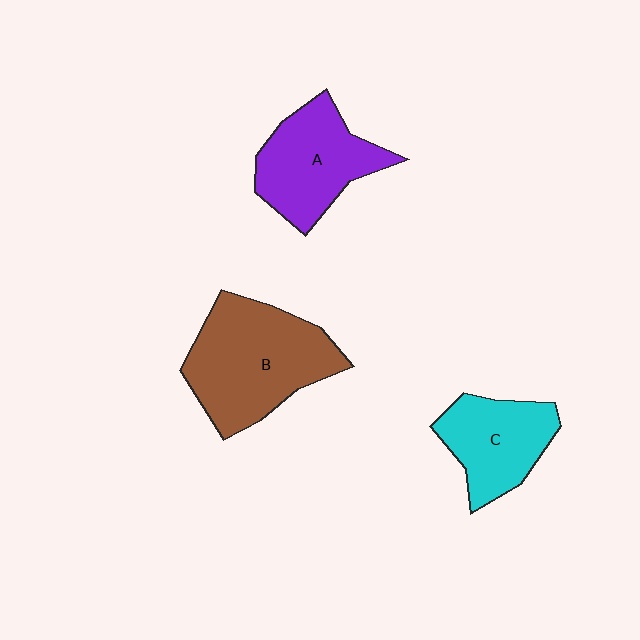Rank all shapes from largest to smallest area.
From largest to smallest: B (brown), A (purple), C (cyan).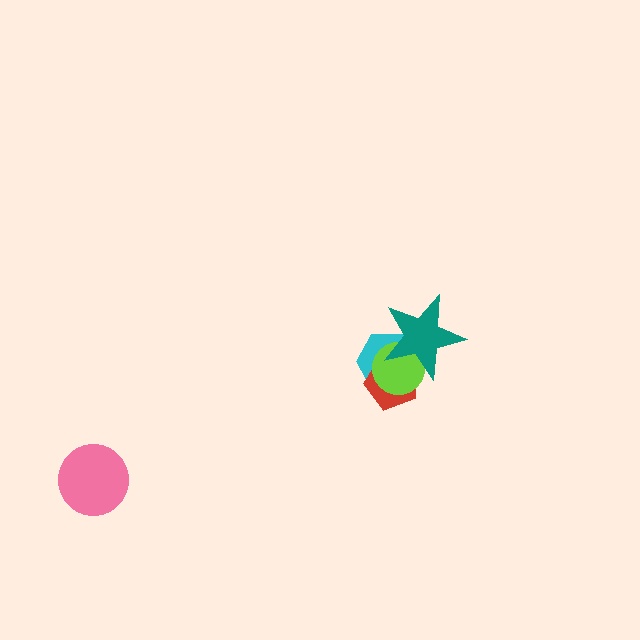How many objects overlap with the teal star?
3 objects overlap with the teal star.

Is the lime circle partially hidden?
Yes, it is partially covered by another shape.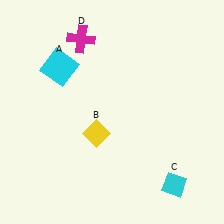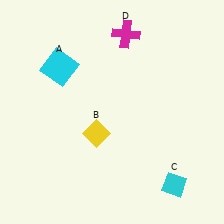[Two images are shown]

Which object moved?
The magenta cross (D) moved right.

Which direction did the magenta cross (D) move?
The magenta cross (D) moved right.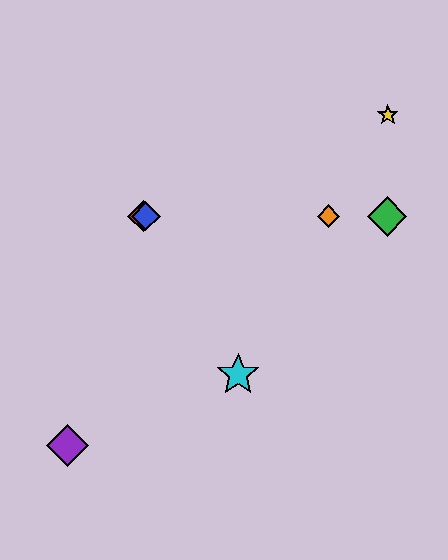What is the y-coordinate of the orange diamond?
The orange diamond is at y≈216.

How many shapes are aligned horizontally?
4 shapes (the red diamond, the blue diamond, the green diamond, the orange diamond) are aligned horizontally.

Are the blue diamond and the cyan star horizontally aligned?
No, the blue diamond is at y≈216 and the cyan star is at y≈375.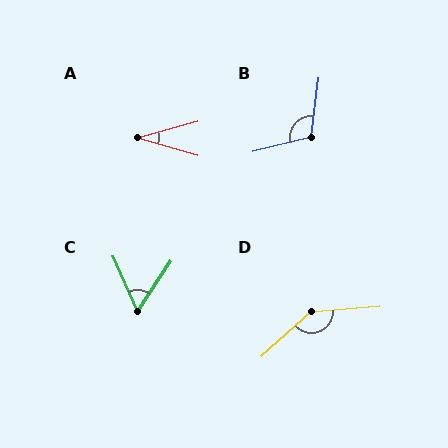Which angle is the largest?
D, at approximately 143 degrees.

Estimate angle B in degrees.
Approximately 112 degrees.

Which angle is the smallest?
A, at approximately 31 degrees.